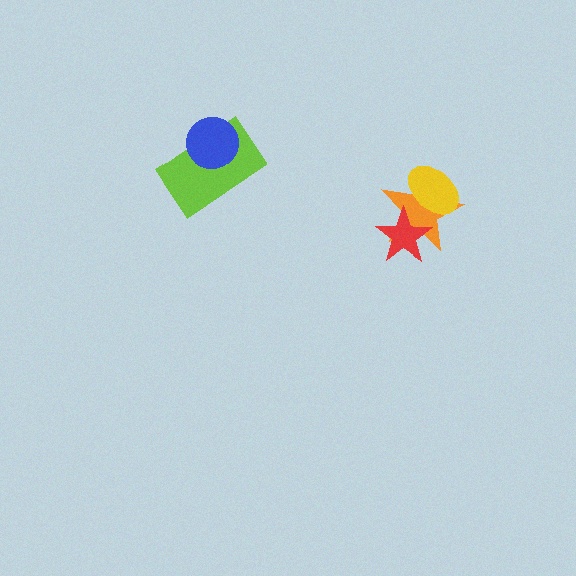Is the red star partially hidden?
No, no other shape covers it.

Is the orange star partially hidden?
Yes, it is partially covered by another shape.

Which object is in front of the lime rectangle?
The blue circle is in front of the lime rectangle.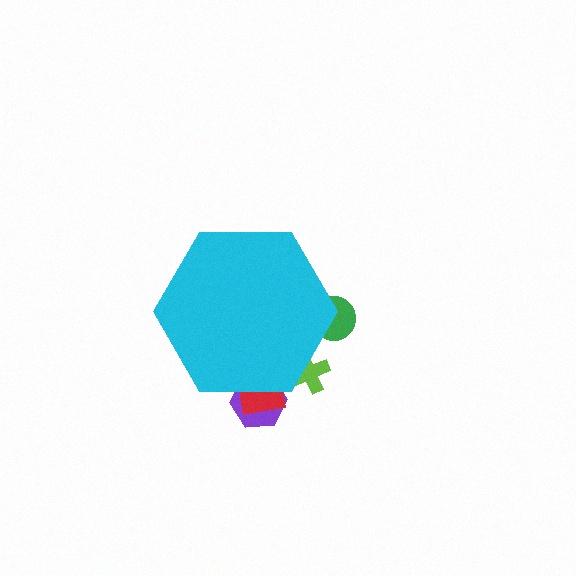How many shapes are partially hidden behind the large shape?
4 shapes are partially hidden.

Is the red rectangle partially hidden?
Yes, the red rectangle is partially hidden behind the cyan hexagon.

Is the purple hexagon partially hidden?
Yes, the purple hexagon is partially hidden behind the cyan hexagon.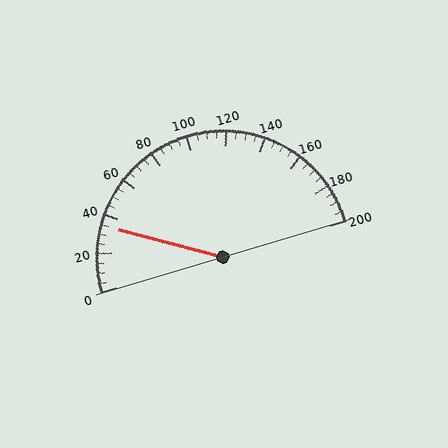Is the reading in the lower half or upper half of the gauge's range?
The reading is in the lower half of the range (0 to 200).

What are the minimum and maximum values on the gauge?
The gauge ranges from 0 to 200.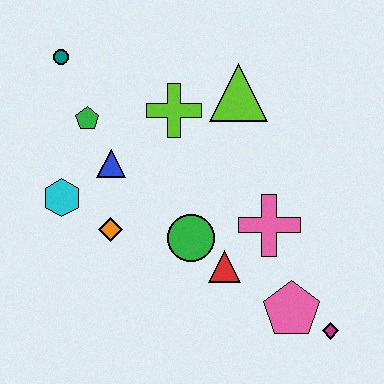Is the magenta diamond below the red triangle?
Yes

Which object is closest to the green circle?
The red triangle is closest to the green circle.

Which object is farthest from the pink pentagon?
The teal circle is farthest from the pink pentagon.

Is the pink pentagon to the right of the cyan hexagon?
Yes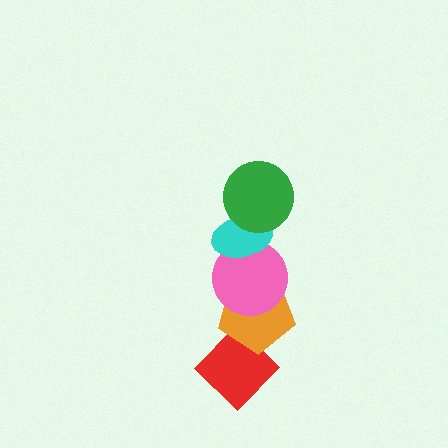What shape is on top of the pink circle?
The cyan ellipse is on top of the pink circle.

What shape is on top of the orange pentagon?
The pink circle is on top of the orange pentagon.